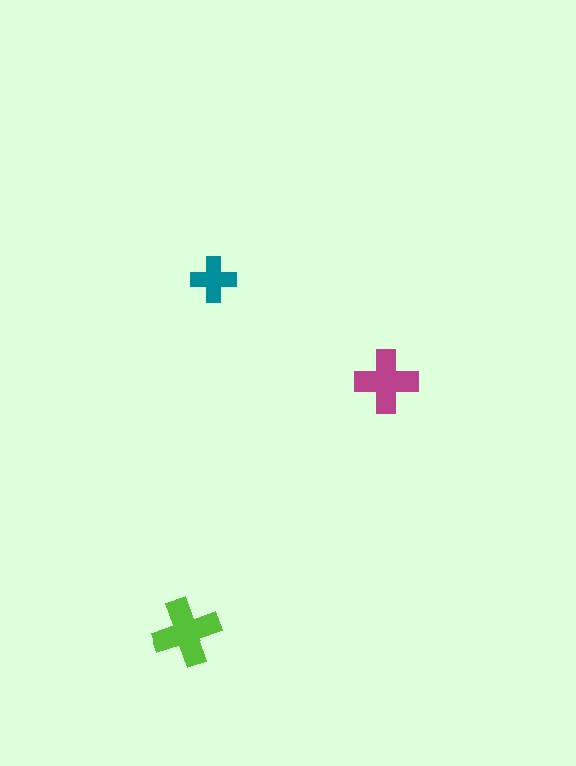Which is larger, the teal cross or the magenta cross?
The magenta one.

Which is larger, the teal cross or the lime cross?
The lime one.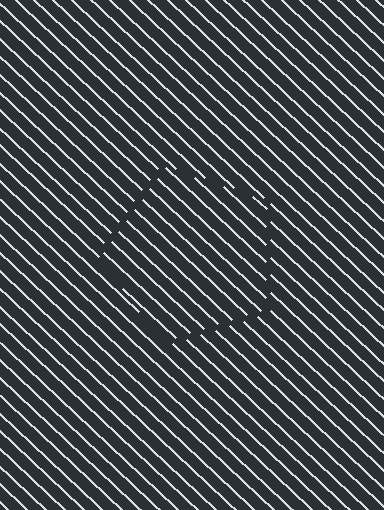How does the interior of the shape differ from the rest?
The interior of the shape contains the same grating, shifted by half a period — the contour is defined by the phase discontinuity where line-ends from the inner and outer gratings abut.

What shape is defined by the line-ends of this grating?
An illusory pentagon. The interior of the shape contains the same grating, shifted by half a period — the contour is defined by the phase discontinuity where line-ends from the inner and outer gratings abut.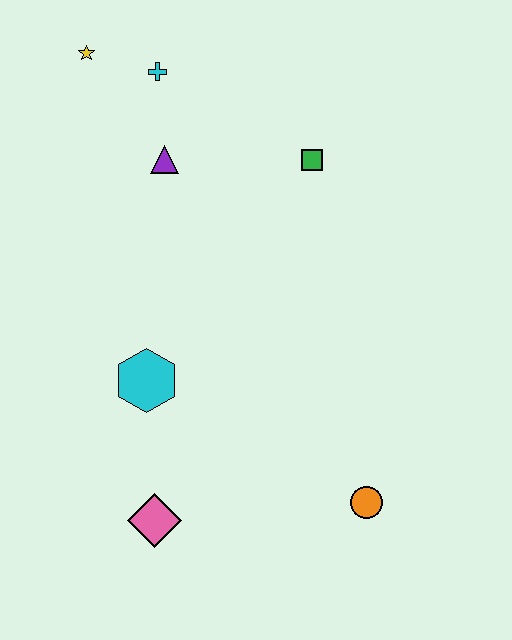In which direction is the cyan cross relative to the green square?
The cyan cross is to the left of the green square.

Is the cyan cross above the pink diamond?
Yes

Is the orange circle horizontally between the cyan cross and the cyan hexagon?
No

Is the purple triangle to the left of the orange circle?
Yes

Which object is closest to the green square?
The purple triangle is closest to the green square.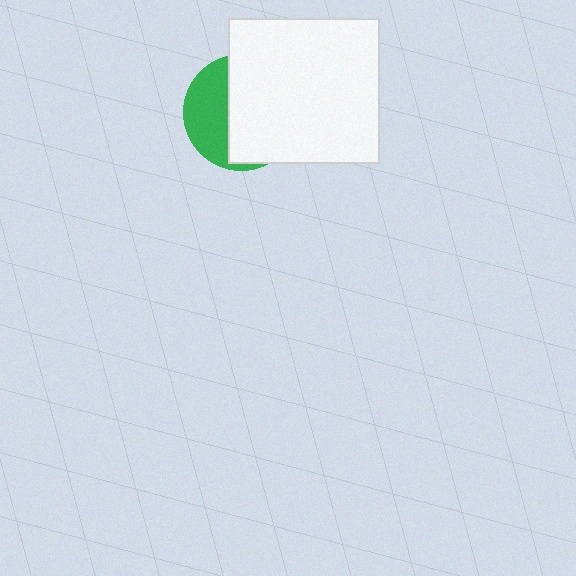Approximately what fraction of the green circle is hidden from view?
Roughly 63% of the green circle is hidden behind the white rectangle.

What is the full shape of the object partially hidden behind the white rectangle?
The partially hidden object is a green circle.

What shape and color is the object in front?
The object in front is a white rectangle.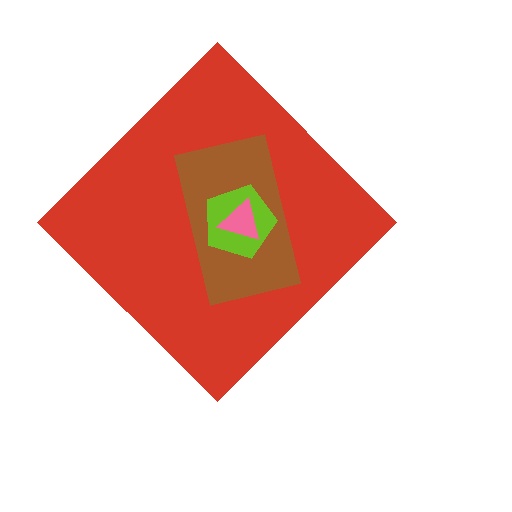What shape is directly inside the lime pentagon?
The pink triangle.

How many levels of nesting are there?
4.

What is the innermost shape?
The pink triangle.